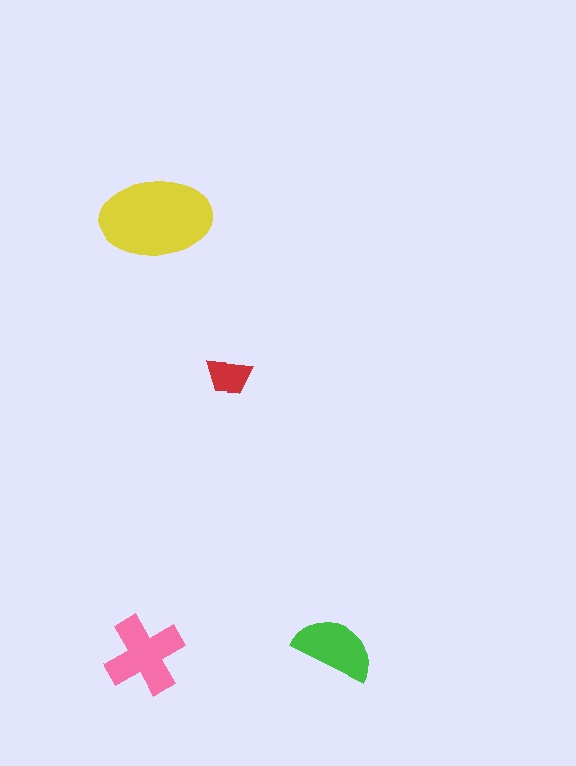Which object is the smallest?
The red trapezoid.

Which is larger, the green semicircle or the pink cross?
The pink cross.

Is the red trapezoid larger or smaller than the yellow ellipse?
Smaller.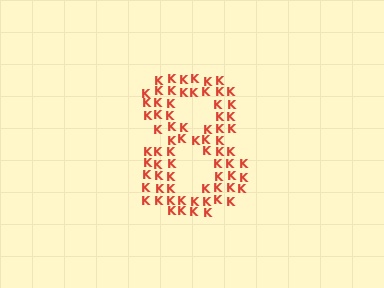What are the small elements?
The small elements are letter K's.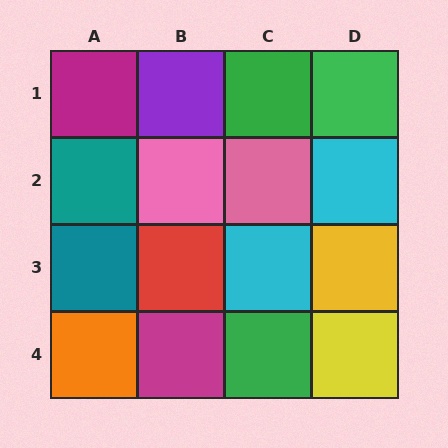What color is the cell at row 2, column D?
Cyan.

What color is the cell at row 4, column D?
Yellow.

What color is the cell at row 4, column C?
Green.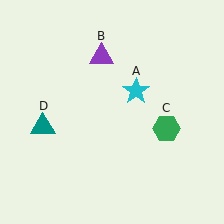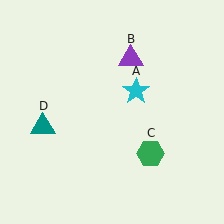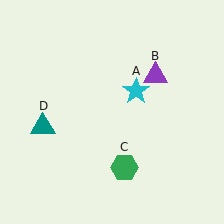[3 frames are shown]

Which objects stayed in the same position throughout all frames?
Cyan star (object A) and teal triangle (object D) remained stationary.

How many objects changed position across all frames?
2 objects changed position: purple triangle (object B), green hexagon (object C).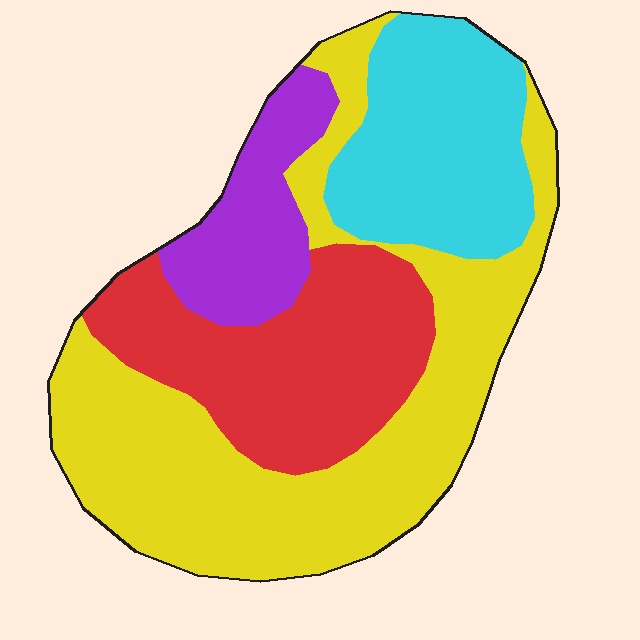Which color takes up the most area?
Yellow, at roughly 45%.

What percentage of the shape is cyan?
Cyan takes up about one fifth (1/5) of the shape.